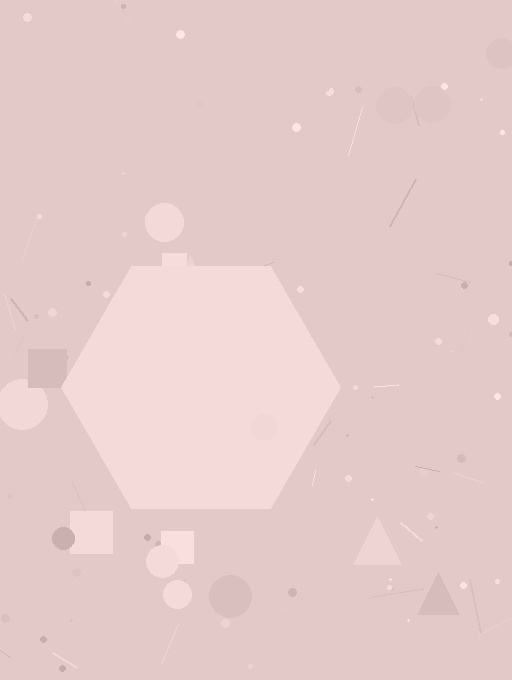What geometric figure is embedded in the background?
A hexagon is embedded in the background.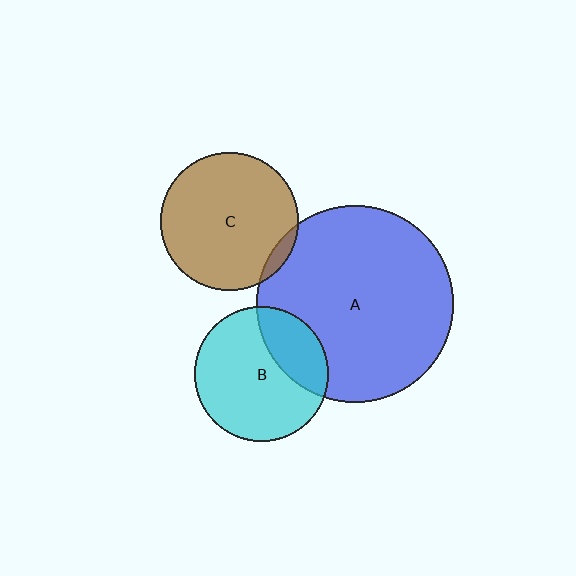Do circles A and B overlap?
Yes.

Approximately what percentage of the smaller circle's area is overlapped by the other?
Approximately 30%.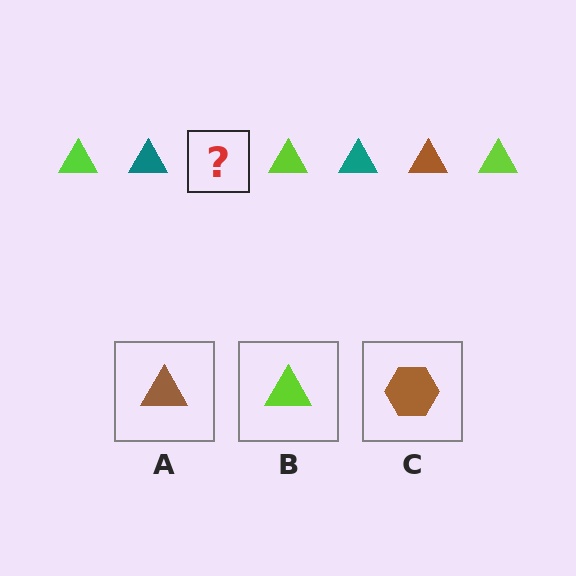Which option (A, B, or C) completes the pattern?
A.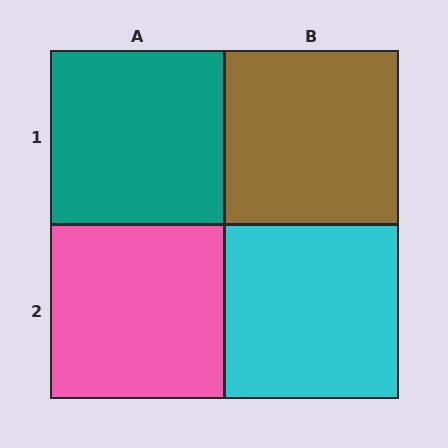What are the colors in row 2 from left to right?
Pink, cyan.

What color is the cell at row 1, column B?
Brown.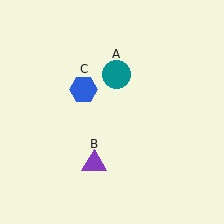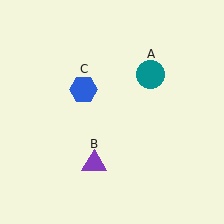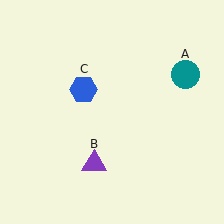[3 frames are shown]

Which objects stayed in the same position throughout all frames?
Purple triangle (object B) and blue hexagon (object C) remained stationary.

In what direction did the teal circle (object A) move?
The teal circle (object A) moved right.